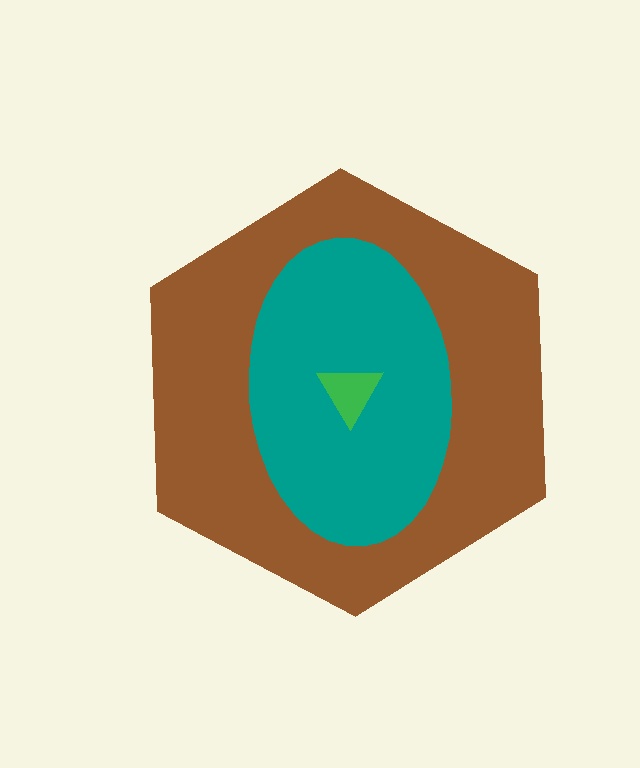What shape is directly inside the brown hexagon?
The teal ellipse.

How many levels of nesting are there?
3.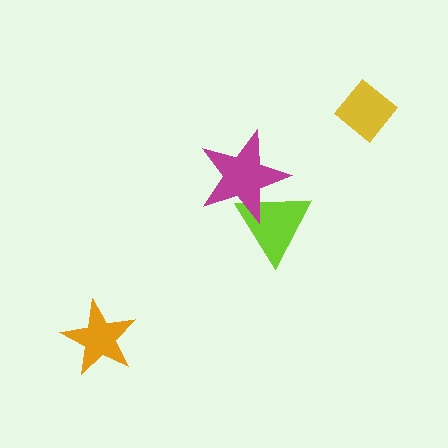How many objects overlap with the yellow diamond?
0 objects overlap with the yellow diamond.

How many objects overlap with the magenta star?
1 object overlaps with the magenta star.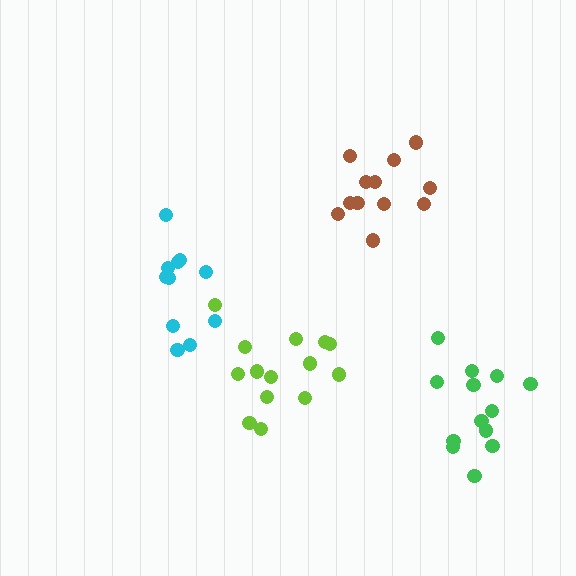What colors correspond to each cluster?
The clusters are colored: green, cyan, brown, lime.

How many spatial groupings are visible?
There are 4 spatial groupings.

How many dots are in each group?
Group 1: 13 dots, Group 2: 11 dots, Group 3: 12 dots, Group 4: 14 dots (50 total).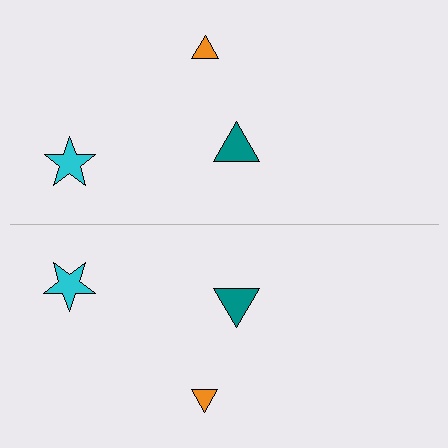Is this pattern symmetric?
Yes, this pattern has bilateral (reflection) symmetry.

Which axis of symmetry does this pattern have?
The pattern has a horizontal axis of symmetry running through the center of the image.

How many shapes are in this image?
There are 6 shapes in this image.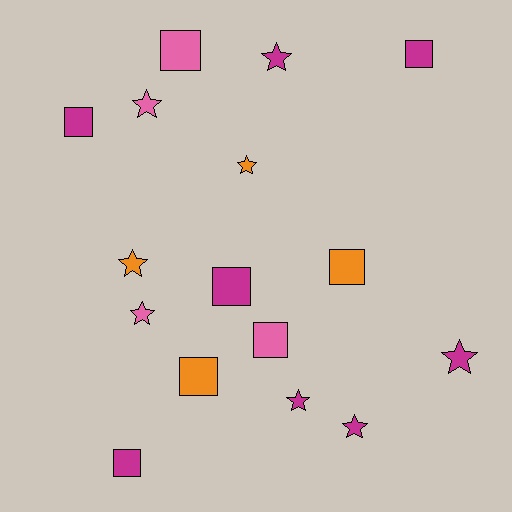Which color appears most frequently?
Magenta, with 8 objects.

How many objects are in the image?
There are 16 objects.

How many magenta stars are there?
There are 4 magenta stars.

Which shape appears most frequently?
Square, with 8 objects.